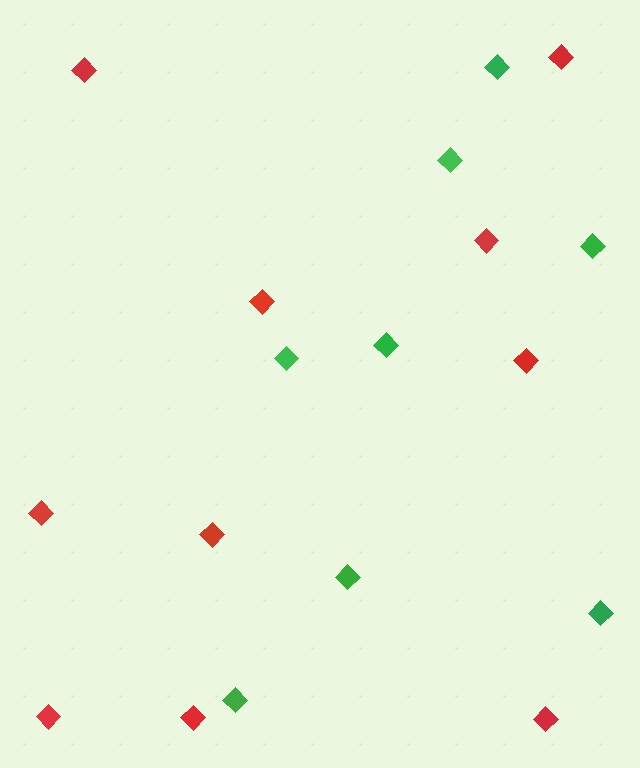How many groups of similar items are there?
There are 2 groups: one group of red diamonds (10) and one group of green diamonds (8).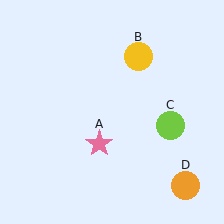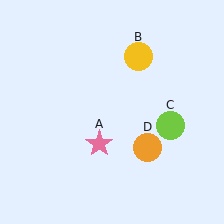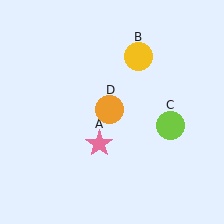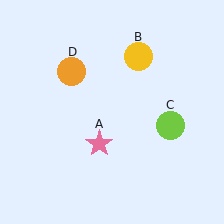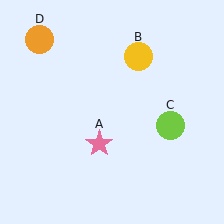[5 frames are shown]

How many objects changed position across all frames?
1 object changed position: orange circle (object D).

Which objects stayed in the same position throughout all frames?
Pink star (object A) and yellow circle (object B) and lime circle (object C) remained stationary.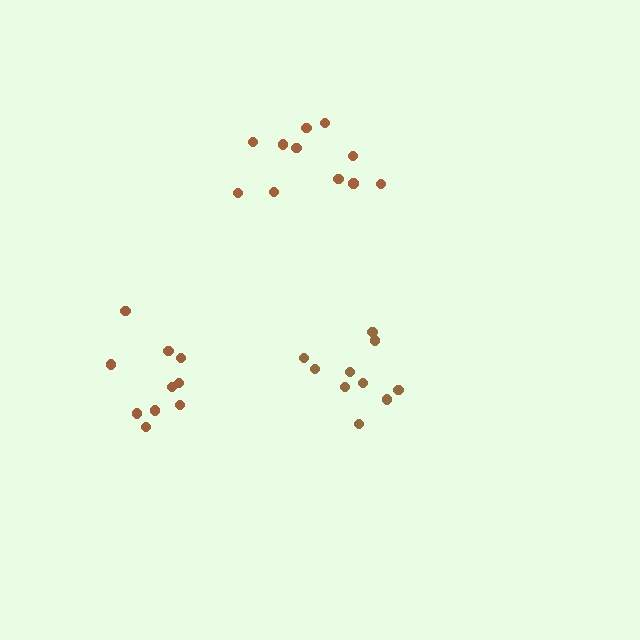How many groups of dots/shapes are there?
There are 3 groups.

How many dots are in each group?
Group 1: 10 dots, Group 2: 11 dots, Group 3: 10 dots (31 total).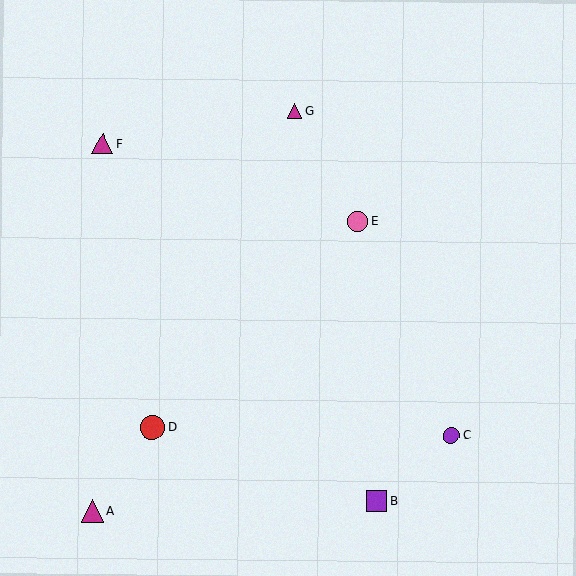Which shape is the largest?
The red circle (labeled D) is the largest.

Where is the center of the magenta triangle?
The center of the magenta triangle is at (92, 511).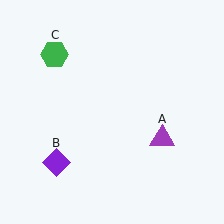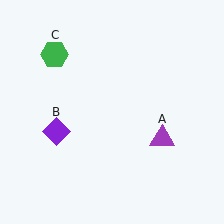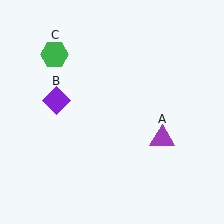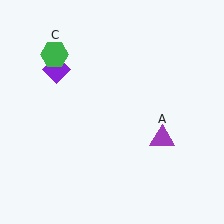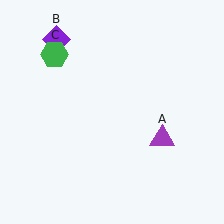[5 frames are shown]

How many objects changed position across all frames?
1 object changed position: purple diamond (object B).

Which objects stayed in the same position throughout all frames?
Purple triangle (object A) and green hexagon (object C) remained stationary.